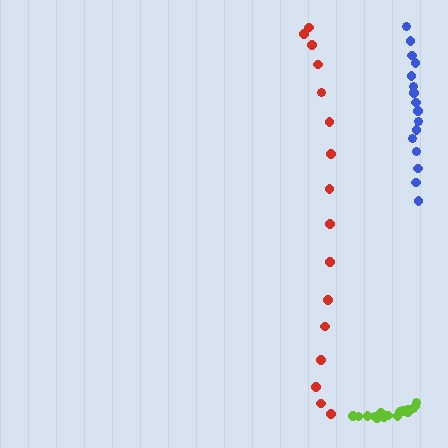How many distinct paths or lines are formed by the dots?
There are 3 distinct paths.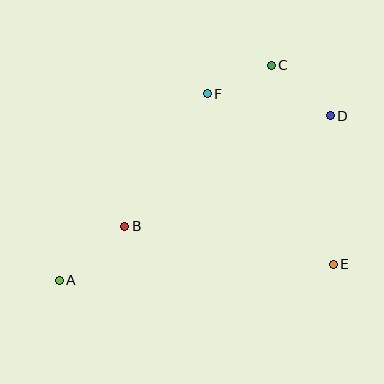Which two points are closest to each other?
Points C and F are closest to each other.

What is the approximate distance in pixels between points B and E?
The distance between B and E is approximately 212 pixels.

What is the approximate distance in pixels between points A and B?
The distance between A and B is approximately 85 pixels.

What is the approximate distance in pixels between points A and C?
The distance between A and C is approximately 302 pixels.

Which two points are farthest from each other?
Points A and D are farthest from each other.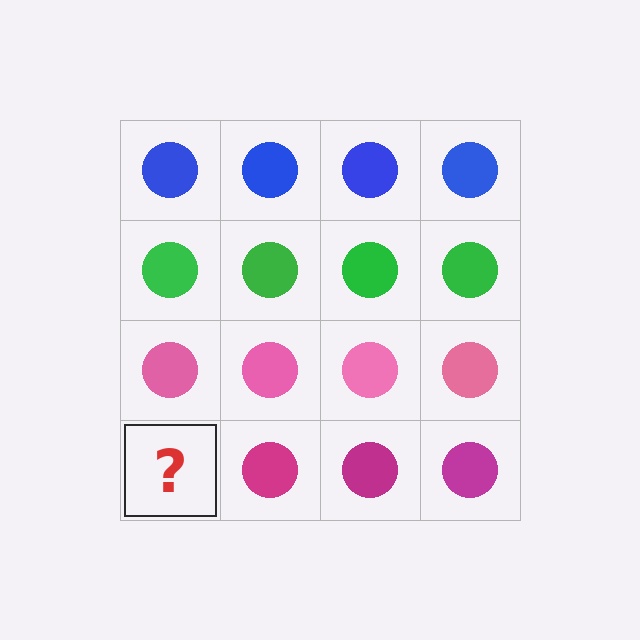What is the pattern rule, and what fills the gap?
The rule is that each row has a consistent color. The gap should be filled with a magenta circle.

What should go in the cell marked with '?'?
The missing cell should contain a magenta circle.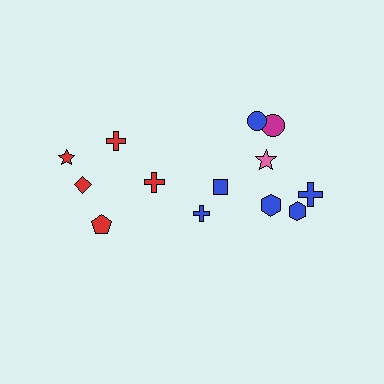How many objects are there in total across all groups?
There are 13 objects.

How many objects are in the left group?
There are 5 objects.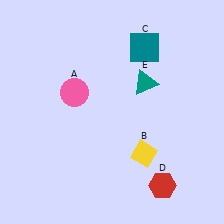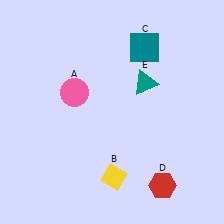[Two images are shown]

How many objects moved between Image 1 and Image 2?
1 object moved between the two images.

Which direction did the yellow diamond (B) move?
The yellow diamond (B) moved left.